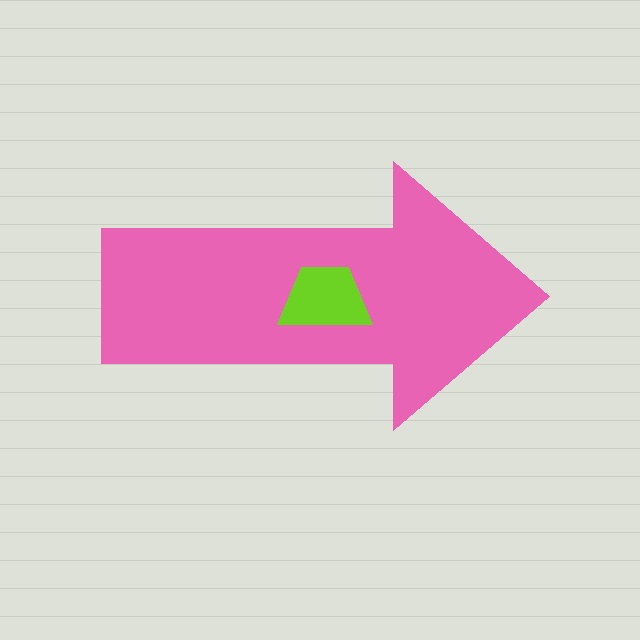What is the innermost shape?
The lime trapezoid.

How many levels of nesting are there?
2.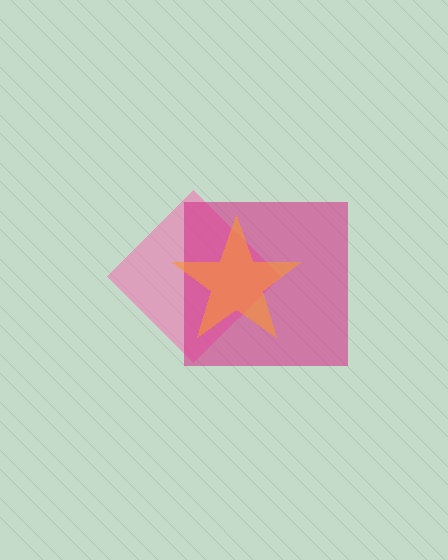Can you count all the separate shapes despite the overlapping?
Yes, there are 3 separate shapes.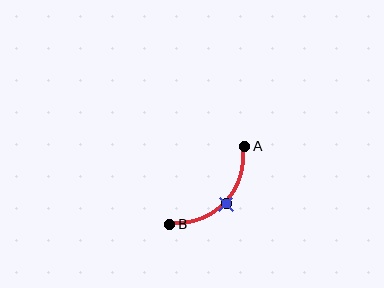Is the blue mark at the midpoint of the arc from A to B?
Yes. The blue mark lies on the arc at equal arc-length from both A and B — it is the arc midpoint.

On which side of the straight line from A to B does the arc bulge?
The arc bulges below and to the right of the straight line connecting A and B.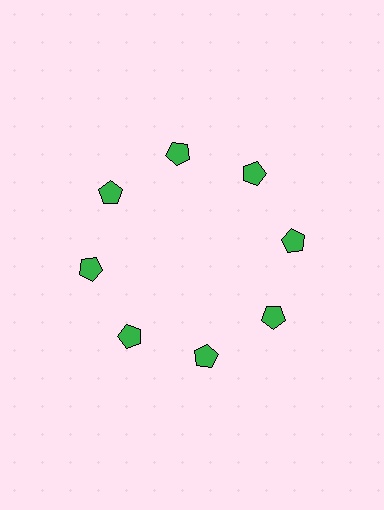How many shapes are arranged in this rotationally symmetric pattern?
There are 8 shapes, arranged in 8 groups of 1.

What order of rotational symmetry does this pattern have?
This pattern has 8-fold rotational symmetry.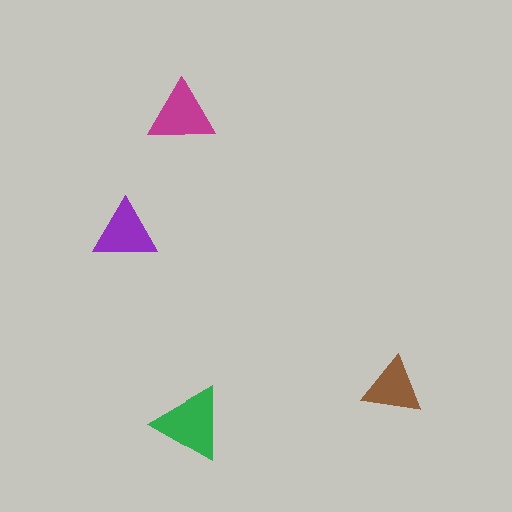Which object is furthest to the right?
The brown triangle is rightmost.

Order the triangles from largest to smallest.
the green one, the magenta one, the purple one, the brown one.